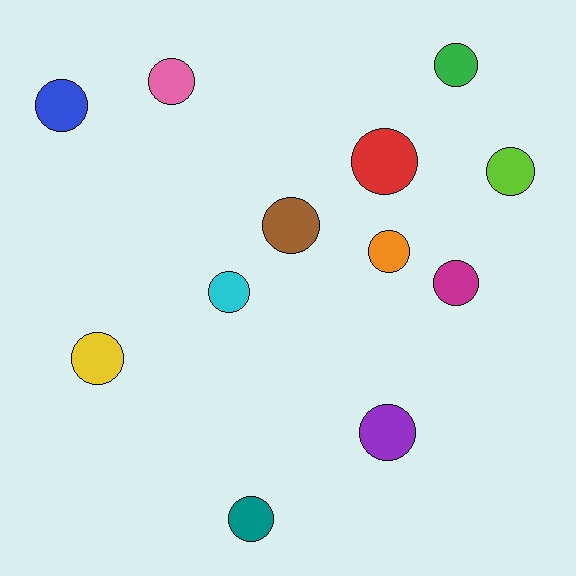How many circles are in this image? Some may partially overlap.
There are 12 circles.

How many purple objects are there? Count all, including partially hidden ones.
There is 1 purple object.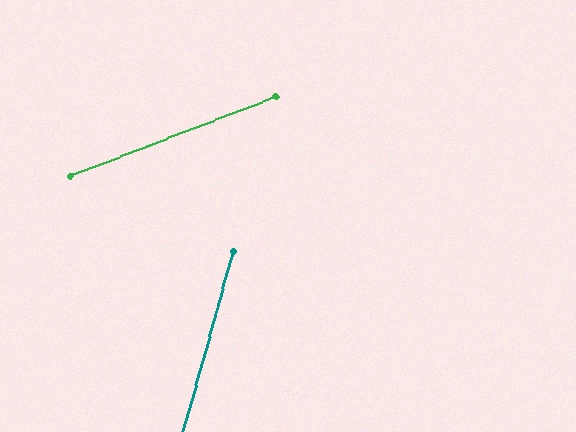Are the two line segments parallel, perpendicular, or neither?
Neither parallel nor perpendicular — they differ by about 53°.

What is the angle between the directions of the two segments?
Approximately 53 degrees.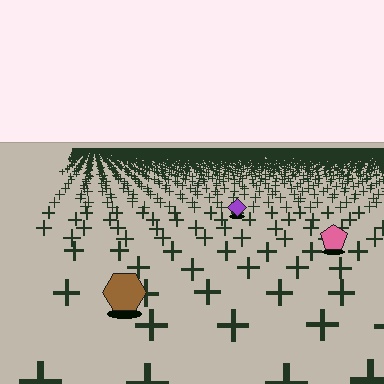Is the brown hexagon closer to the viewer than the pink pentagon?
Yes. The brown hexagon is closer — you can tell from the texture gradient: the ground texture is coarser near it.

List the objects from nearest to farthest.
From nearest to farthest: the brown hexagon, the pink pentagon, the purple diamond.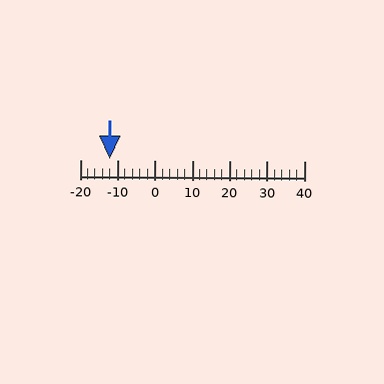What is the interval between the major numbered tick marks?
The major tick marks are spaced 10 units apart.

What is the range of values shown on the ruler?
The ruler shows values from -20 to 40.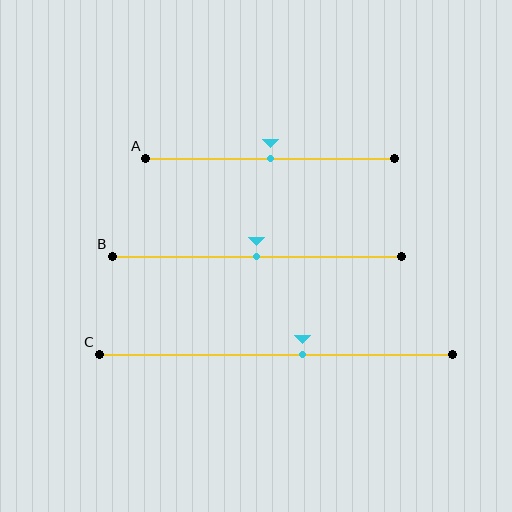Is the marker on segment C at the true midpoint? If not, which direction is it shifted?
No, the marker on segment C is shifted to the right by about 8% of the segment length.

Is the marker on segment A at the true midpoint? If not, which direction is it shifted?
Yes, the marker on segment A is at the true midpoint.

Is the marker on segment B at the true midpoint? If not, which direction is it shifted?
Yes, the marker on segment B is at the true midpoint.